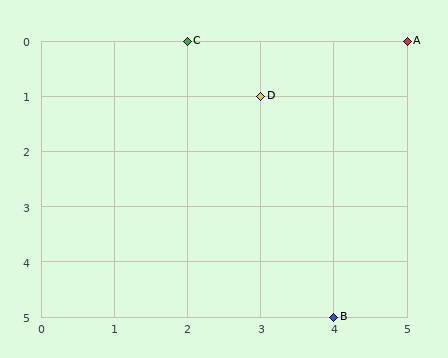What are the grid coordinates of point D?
Point D is at grid coordinates (3, 1).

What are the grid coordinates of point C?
Point C is at grid coordinates (2, 0).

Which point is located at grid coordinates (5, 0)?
Point A is at (5, 0).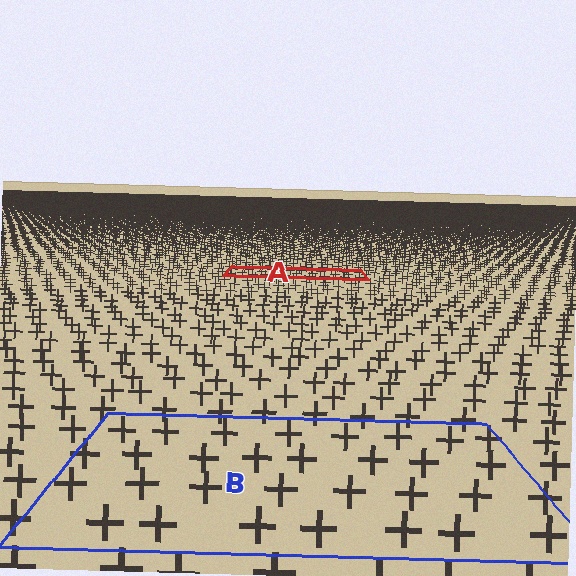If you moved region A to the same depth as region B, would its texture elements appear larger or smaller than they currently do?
They would appear larger. At a closer depth, the same texture elements are projected at a bigger on-screen size.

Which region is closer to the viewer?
Region B is closer. The texture elements there are larger and more spread out.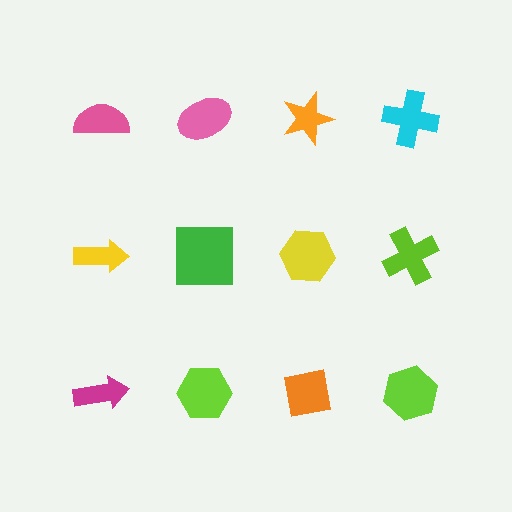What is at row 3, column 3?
An orange square.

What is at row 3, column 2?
A lime hexagon.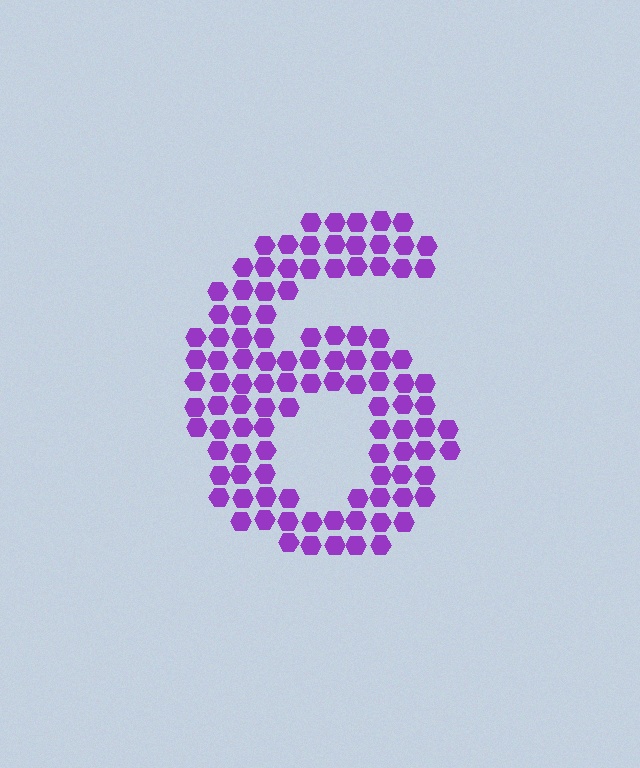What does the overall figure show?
The overall figure shows the digit 6.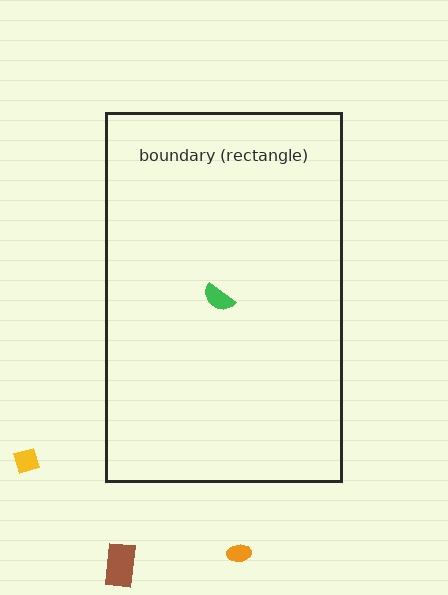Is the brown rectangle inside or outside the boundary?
Outside.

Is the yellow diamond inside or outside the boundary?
Outside.